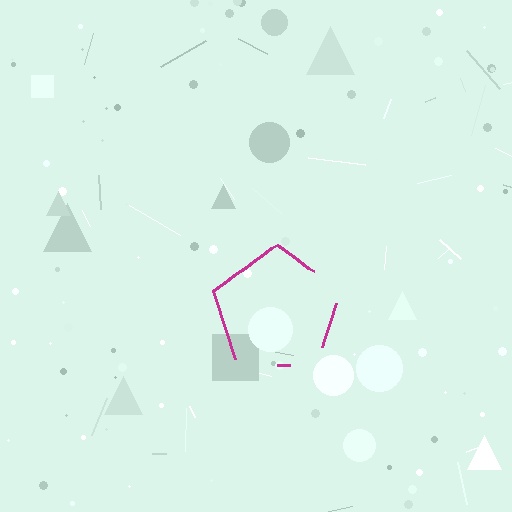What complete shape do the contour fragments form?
The contour fragments form a pentagon.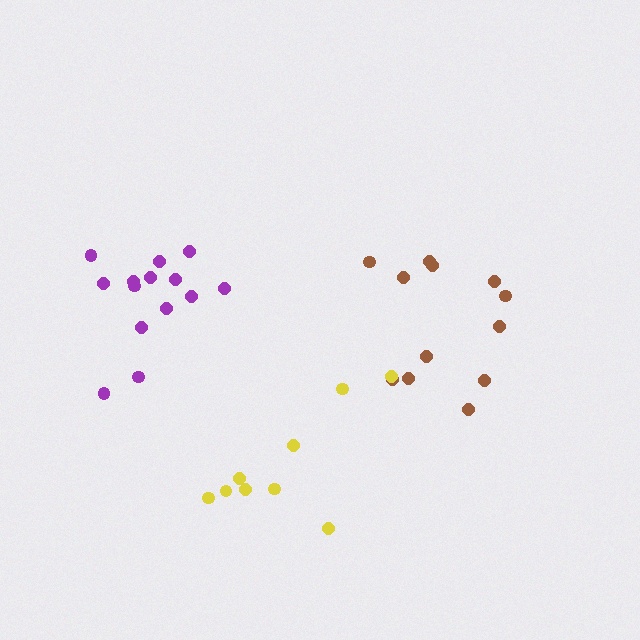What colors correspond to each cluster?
The clusters are colored: brown, purple, yellow.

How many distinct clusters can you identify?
There are 3 distinct clusters.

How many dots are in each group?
Group 1: 12 dots, Group 2: 14 dots, Group 3: 9 dots (35 total).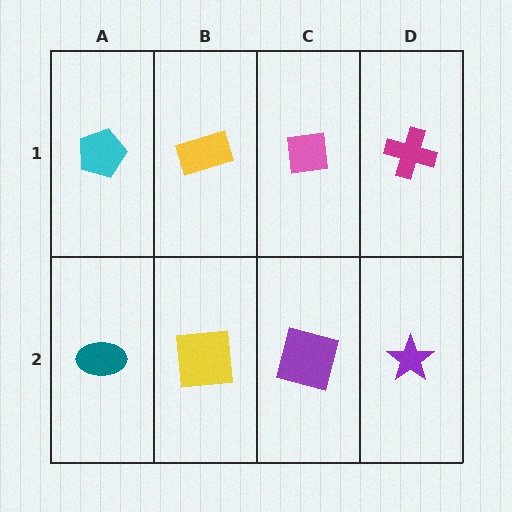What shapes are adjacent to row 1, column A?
A teal ellipse (row 2, column A), a yellow rectangle (row 1, column B).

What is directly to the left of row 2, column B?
A teal ellipse.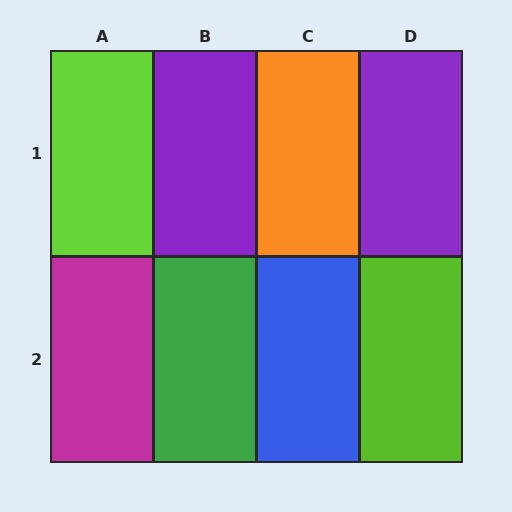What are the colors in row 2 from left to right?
Magenta, green, blue, lime.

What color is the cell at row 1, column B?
Purple.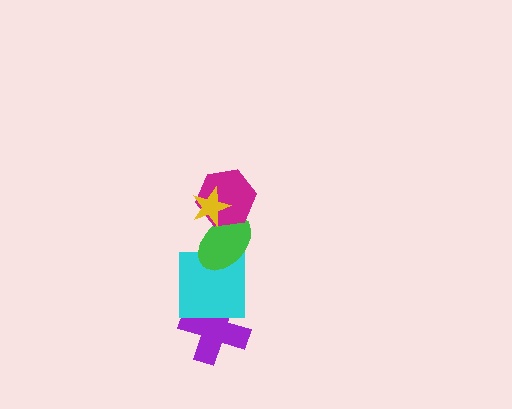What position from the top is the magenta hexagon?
The magenta hexagon is 2nd from the top.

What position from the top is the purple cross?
The purple cross is 5th from the top.